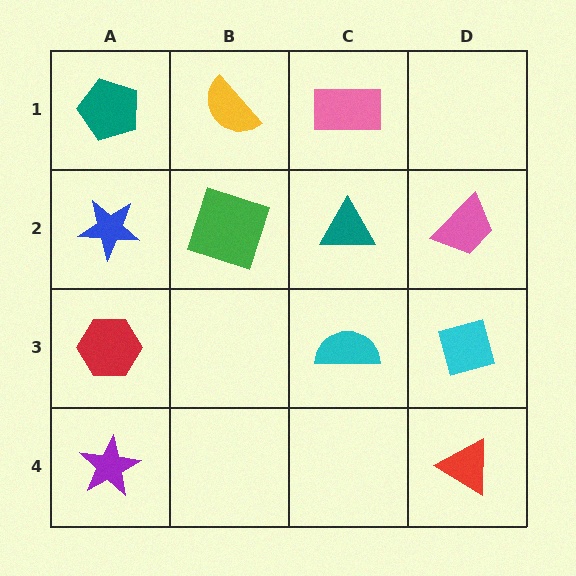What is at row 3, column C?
A cyan semicircle.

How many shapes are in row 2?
4 shapes.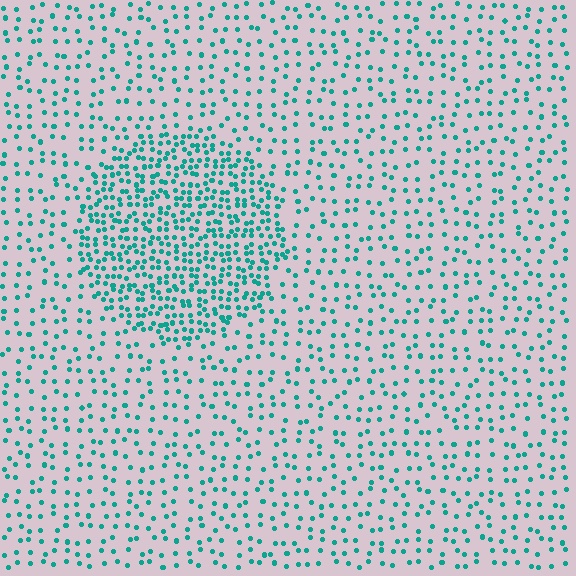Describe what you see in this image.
The image contains small teal elements arranged at two different densities. A circle-shaped region is visible where the elements are more densely packed than the surrounding area.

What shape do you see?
I see a circle.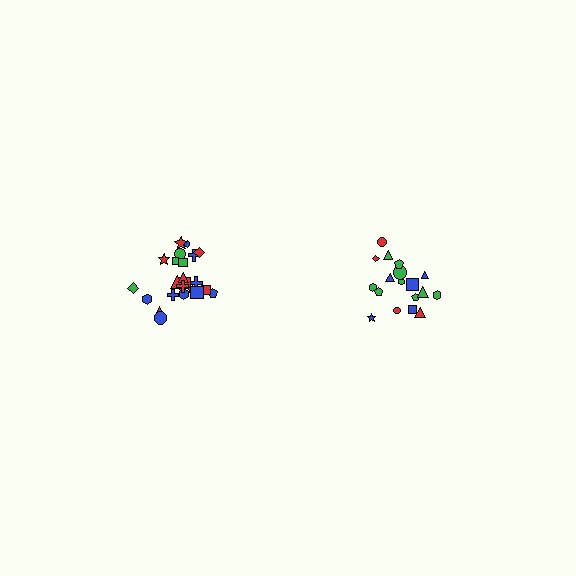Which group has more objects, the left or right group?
The left group.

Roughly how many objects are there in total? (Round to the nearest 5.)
Roughly 45 objects in total.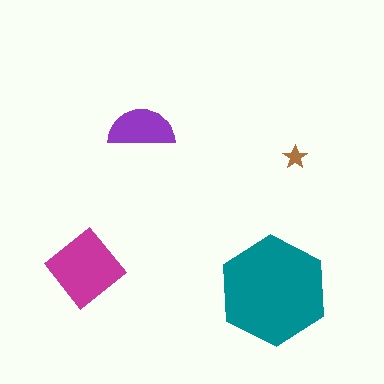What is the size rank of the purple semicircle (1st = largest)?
3rd.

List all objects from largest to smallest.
The teal hexagon, the magenta diamond, the purple semicircle, the brown star.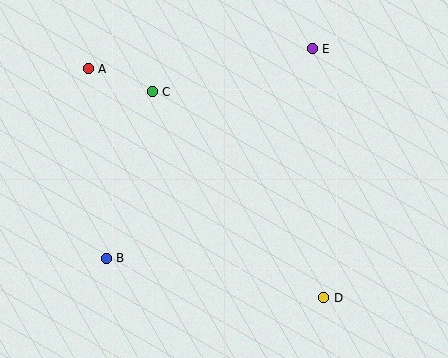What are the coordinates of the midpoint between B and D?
The midpoint between B and D is at (215, 278).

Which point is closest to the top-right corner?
Point E is closest to the top-right corner.